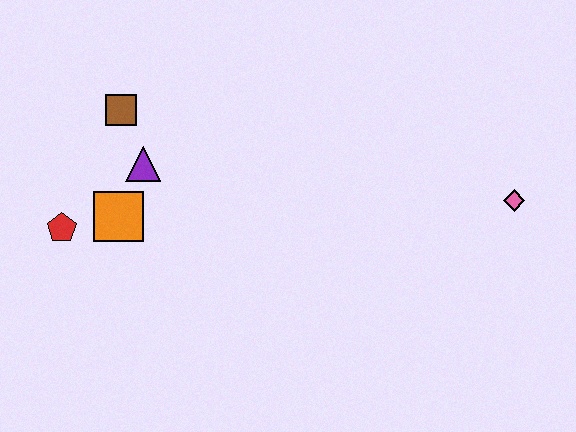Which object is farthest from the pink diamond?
The red pentagon is farthest from the pink diamond.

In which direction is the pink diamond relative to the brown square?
The pink diamond is to the right of the brown square.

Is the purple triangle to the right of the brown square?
Yes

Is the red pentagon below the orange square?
Yes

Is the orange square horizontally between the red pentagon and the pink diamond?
Yes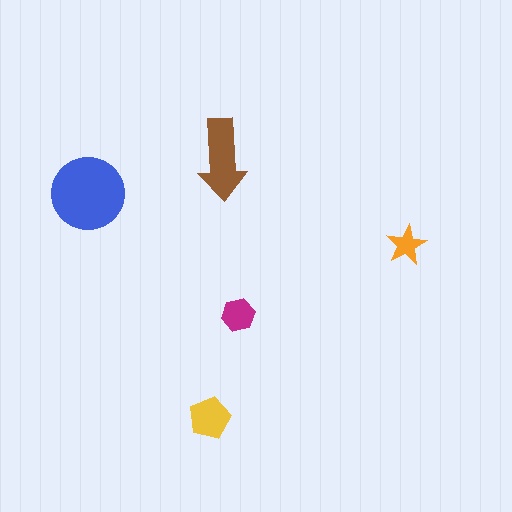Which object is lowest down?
The yellow pentagon is bottommost.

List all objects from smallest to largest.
The orange star, the magenta hexagon, the yellow pentagon, the brown arrow, the blue circle.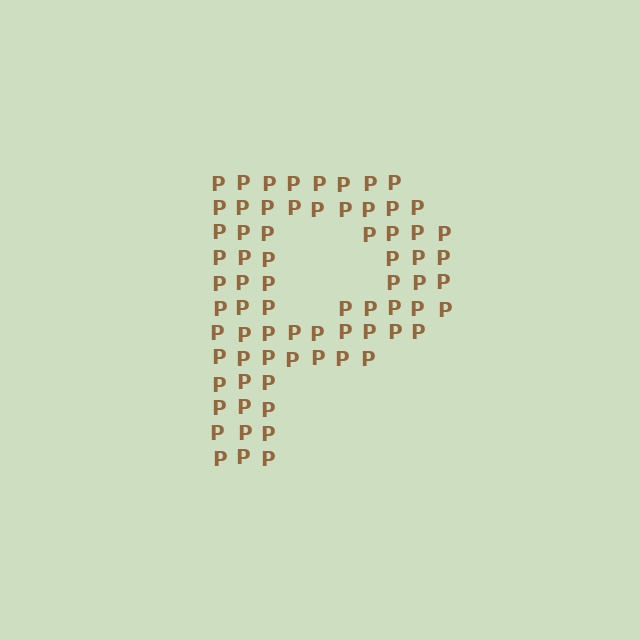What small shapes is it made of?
It is made of small letter P's.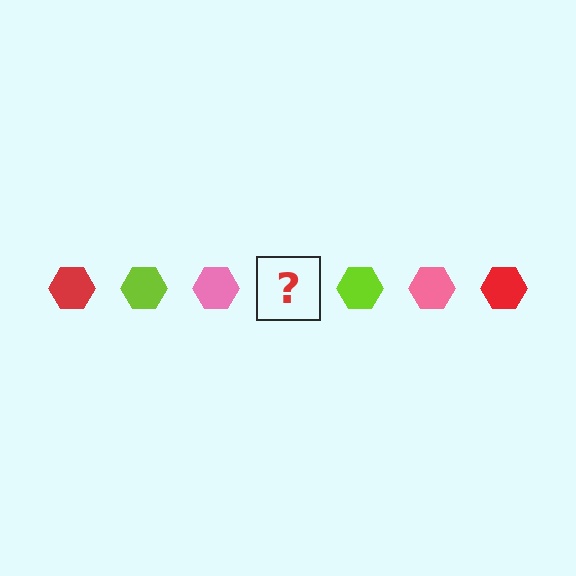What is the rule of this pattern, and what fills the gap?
The rule is that the pattern cycles through red, lime, pink hexagons. The gap should be filled with a red hexagon.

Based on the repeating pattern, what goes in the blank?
The blank should be a red hexagon.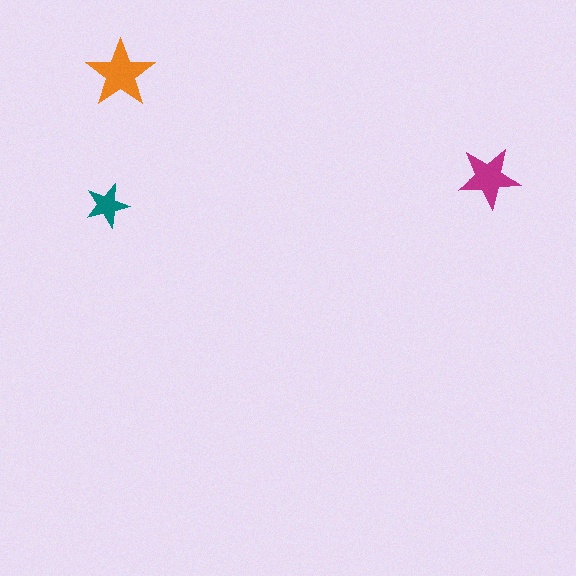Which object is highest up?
The orange star is topmost.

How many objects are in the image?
There are 3 objects in the image.